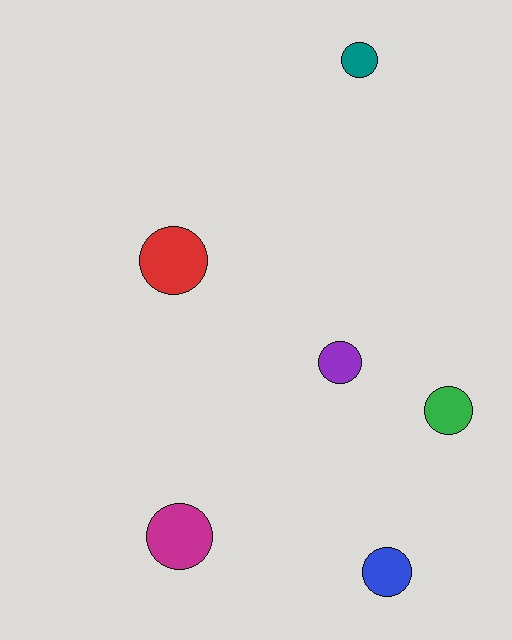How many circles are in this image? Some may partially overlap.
There are 6 circles.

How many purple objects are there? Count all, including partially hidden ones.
There is 1 purple object.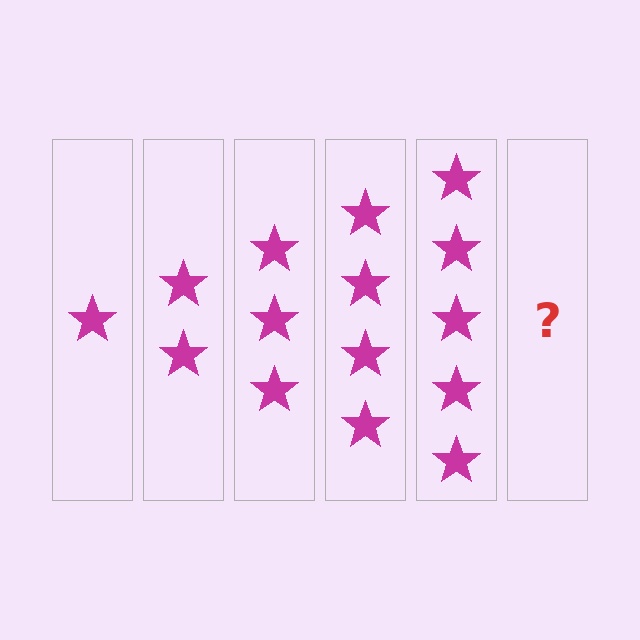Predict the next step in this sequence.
The next step is 6 stars.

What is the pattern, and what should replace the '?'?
The pattern is that each step adds one more star. The '?' should be 6 stars.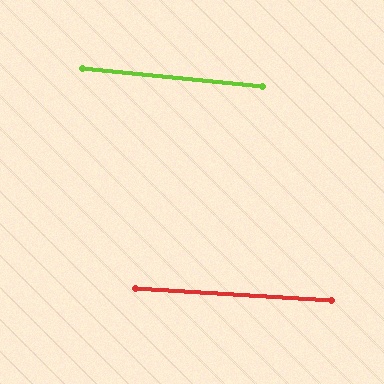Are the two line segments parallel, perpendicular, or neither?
Parallel — their directions differ by only 2.0°.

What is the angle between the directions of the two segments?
Approximately 2 degrees.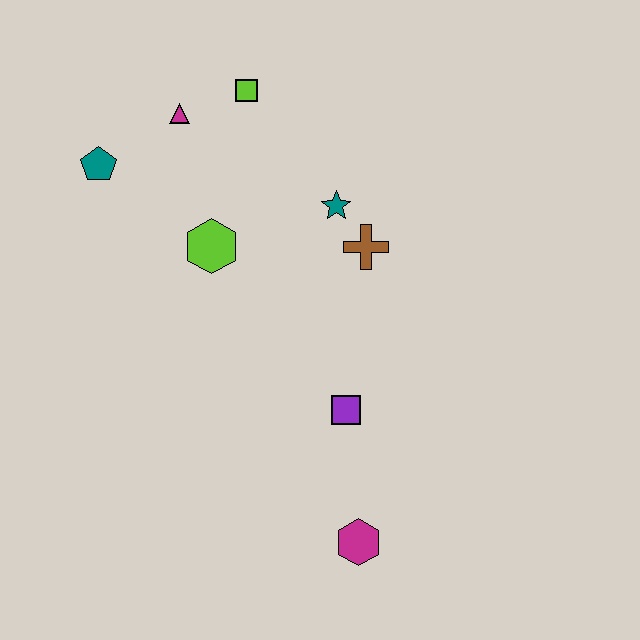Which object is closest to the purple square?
The magenta hexagon is closest to the purple square.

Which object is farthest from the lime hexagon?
The magenta hexagon is farthest from the lime hexagon.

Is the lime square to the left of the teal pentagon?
No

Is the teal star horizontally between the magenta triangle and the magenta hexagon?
Yes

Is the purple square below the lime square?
Yes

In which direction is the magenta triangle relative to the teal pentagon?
The magenta triangle is to the right of the teal pentagon.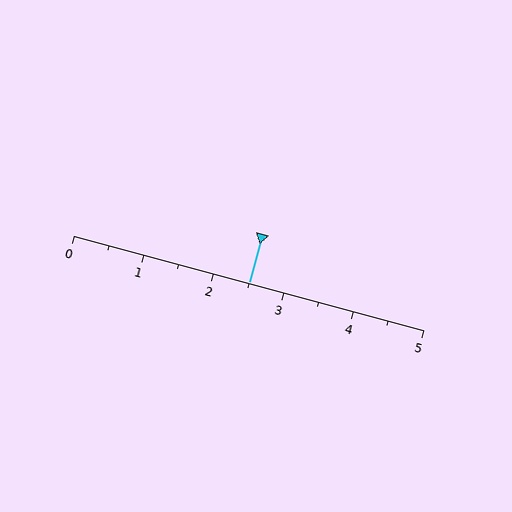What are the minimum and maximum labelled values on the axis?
The axis runs from 0 to 5.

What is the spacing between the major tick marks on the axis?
The major ticks are spaced 1 apart.